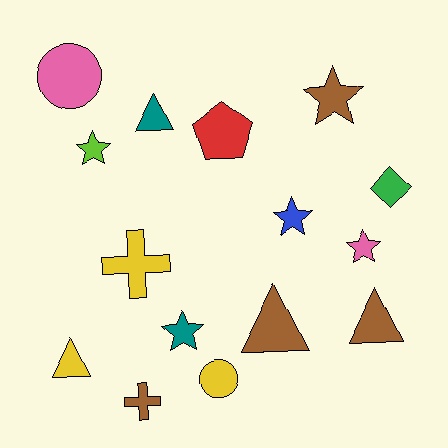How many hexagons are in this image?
There are no hexagons.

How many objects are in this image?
There are 15 objects.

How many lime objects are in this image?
There is 1 lime object.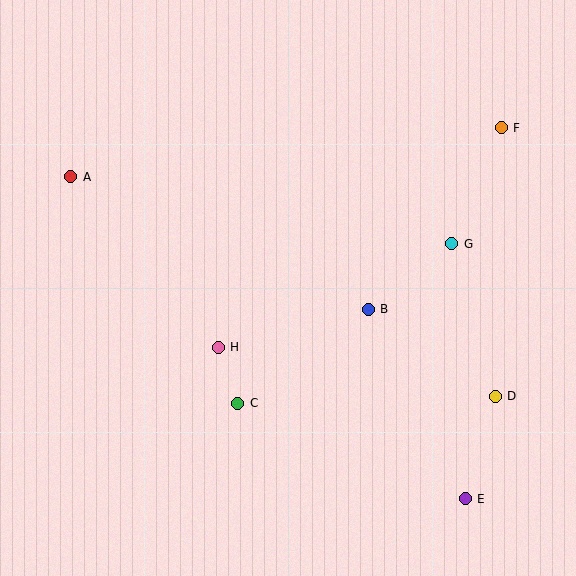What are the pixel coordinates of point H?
Point H is at (218, 347).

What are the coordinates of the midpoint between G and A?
The midpoint between G and A is at (261, 210).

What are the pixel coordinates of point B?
Point B is at (368, 309).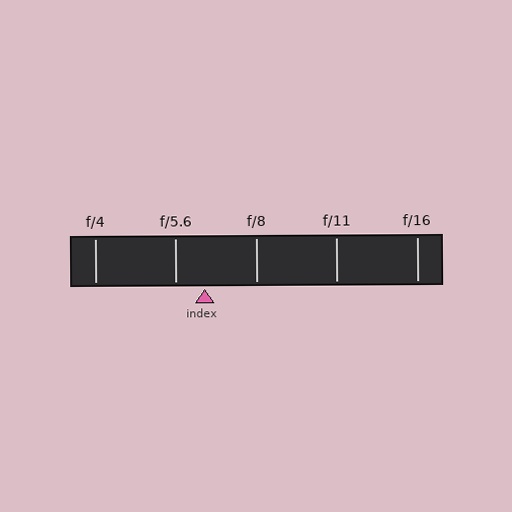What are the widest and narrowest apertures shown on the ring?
The widest aperture shown is f/4 and the narrowest is f/16.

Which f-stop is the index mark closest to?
The index mark is closest to f/5.6.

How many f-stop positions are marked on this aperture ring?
There are 5 f-stop positions marked.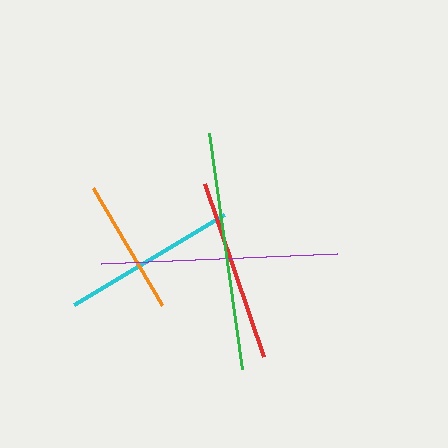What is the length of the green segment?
The green segment is approximately 238 pixels long.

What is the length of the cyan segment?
The cyan segment is approximately 175 pixels long.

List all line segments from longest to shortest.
From longest to shortest: green, purple, red, cyan, orange.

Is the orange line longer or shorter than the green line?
The green line is longer than the orange line.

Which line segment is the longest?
The green line is the longest at approximately 238 pixels.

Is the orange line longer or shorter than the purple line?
The purple line is longer than the orange line.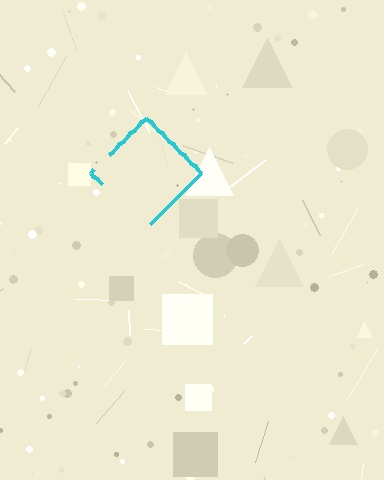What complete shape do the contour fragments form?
The contour fragments form a diamond.